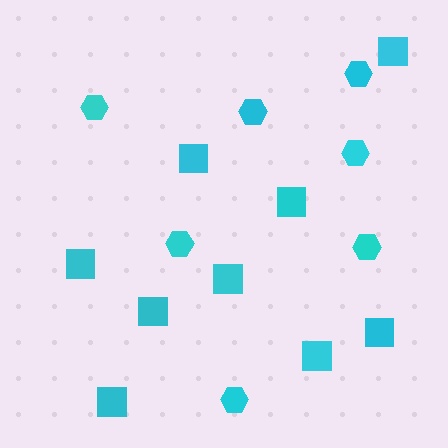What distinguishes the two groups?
There are 2 groups: one group of squares (9) and one group of hexagons (7).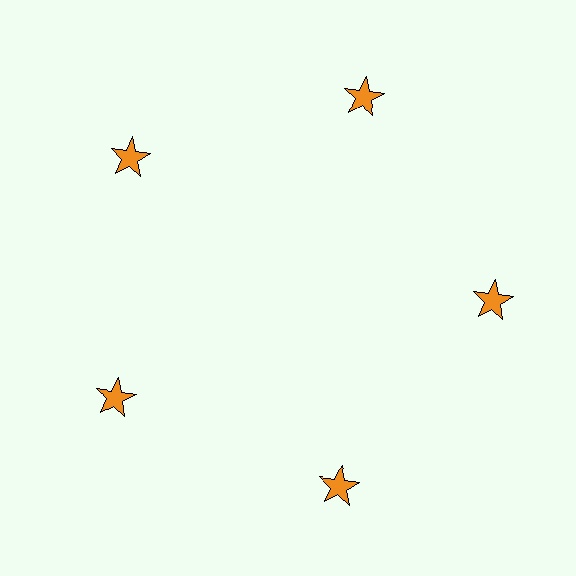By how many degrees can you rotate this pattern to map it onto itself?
The pattern maps onto itself every 72 degrees of rotation.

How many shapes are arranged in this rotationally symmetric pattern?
There are 5 shapes, arranged in 5 groups of 1.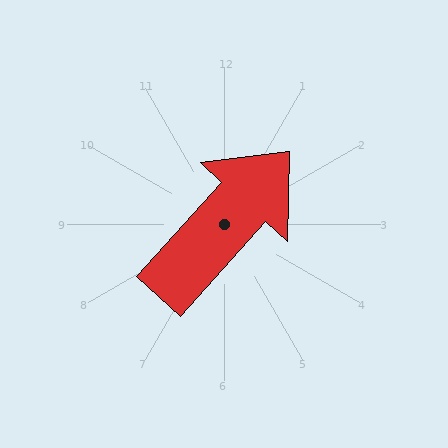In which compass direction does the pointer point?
Northeast.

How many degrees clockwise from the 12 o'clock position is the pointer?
Approximately 42 degrees.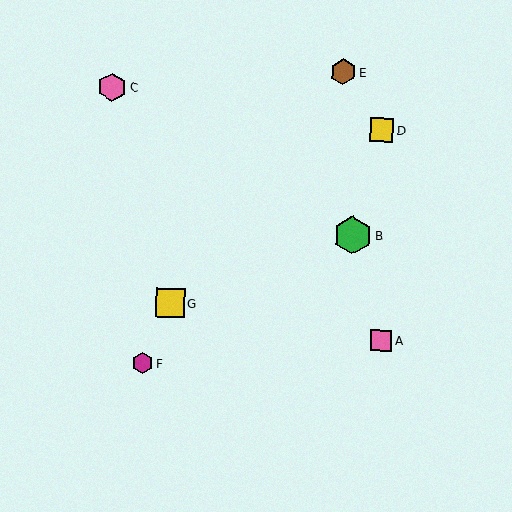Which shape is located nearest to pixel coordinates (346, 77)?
The brown hexagon (labeled E) at (343, 72) is nearest to that location.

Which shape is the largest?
The green hexagon (labeled B) is the largest.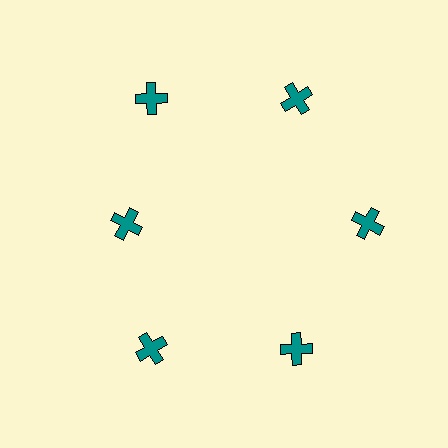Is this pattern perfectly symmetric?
No. The 6 teal crosses are arranged in a ring, but one element near the 9 o'clock position is pulled inward toward the center, breaking the 6-fold rotational symmetry.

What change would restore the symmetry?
The symmetry would be restored by moving it outward, back onto the ring so that all 6 crosses sit at equal angles and equal distance from the center.